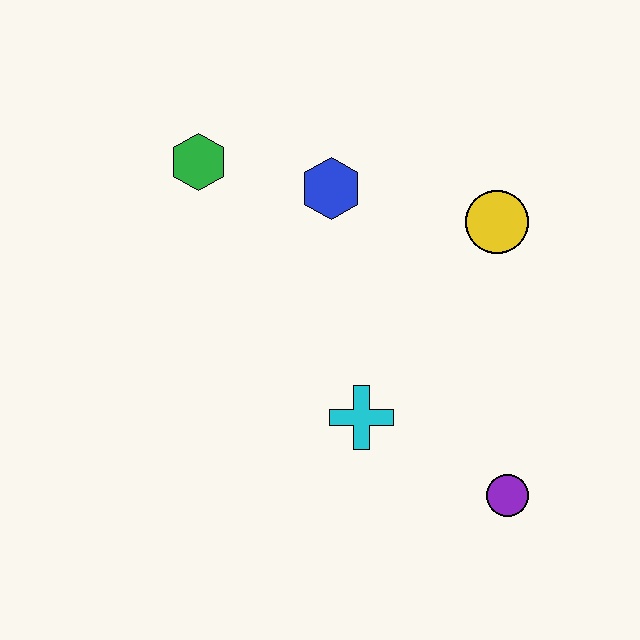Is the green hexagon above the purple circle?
Yes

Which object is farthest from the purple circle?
The green hexagon is farthest from the purple circle.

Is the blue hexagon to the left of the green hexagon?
No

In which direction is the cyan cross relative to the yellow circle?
The cyan cross is below the yellow circle.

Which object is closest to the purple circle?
The cyan cross is closest to the purple circle.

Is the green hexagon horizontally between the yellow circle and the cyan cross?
No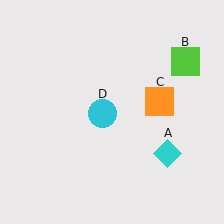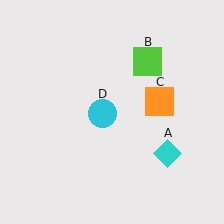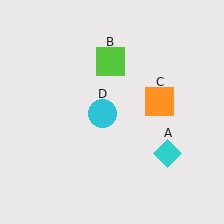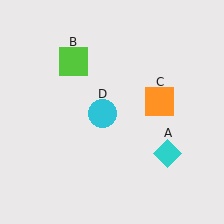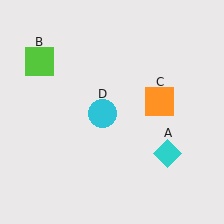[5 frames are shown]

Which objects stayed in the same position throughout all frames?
Cyan diamond (object A) and orange square (object C) and cyan circle (object D) remained stationary.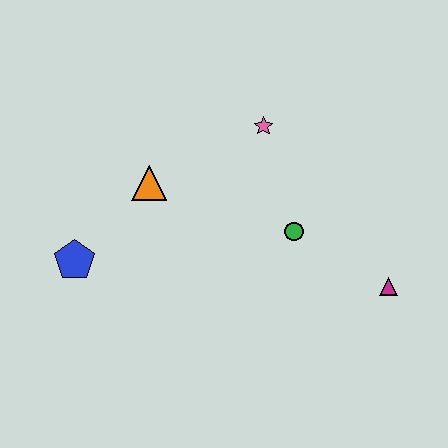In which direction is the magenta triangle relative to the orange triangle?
The magenta triangle is to the right of the orange triangle.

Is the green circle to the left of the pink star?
No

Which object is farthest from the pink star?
The blue pentagon is farthest from the pink star.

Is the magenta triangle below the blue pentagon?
Yes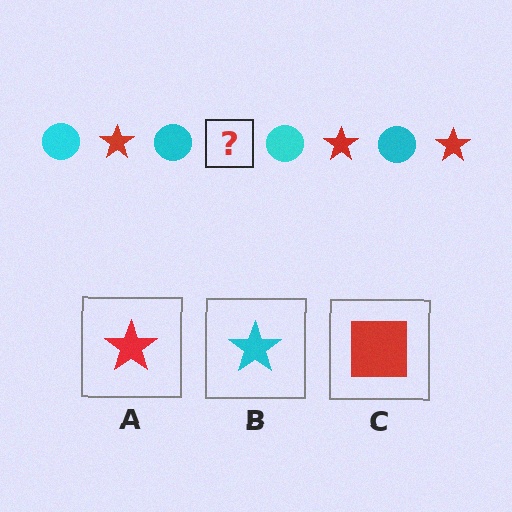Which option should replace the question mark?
Option A.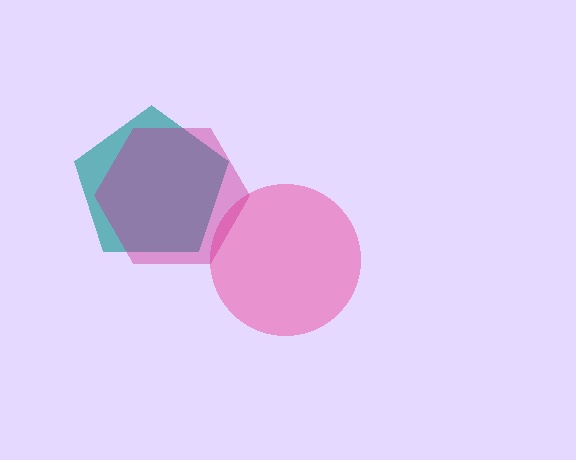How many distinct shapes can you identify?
There are 3 distinct shapes: a teal pentagon, a pink circle, a magenta hexagon.